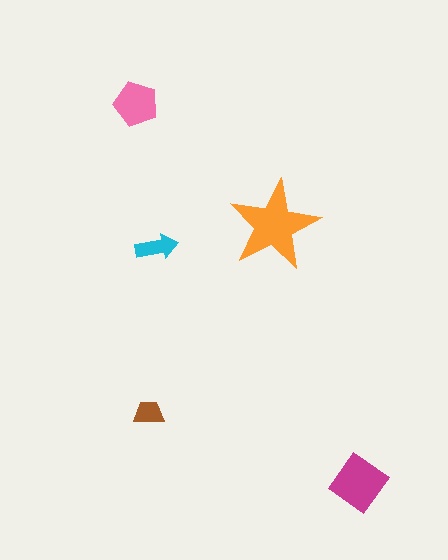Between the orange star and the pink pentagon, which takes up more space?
The orange star.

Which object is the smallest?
The brown trapezoid.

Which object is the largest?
The orange star.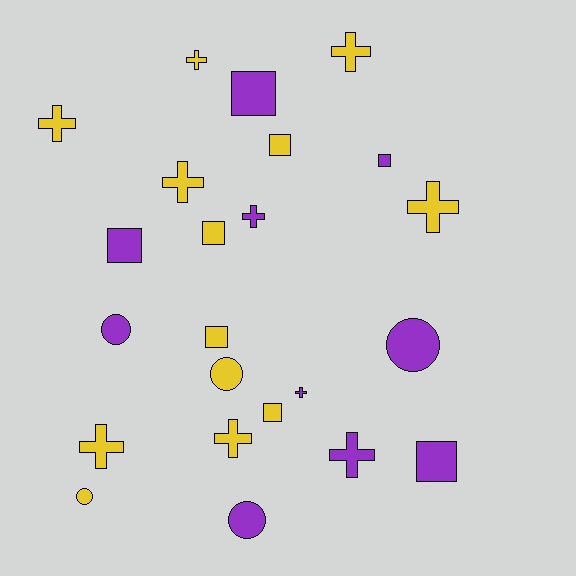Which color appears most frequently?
Yellow, with 13 objects.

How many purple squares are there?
There are 4 purple squares.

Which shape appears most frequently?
Cross, with 10 objects.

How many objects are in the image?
There are 23 objects.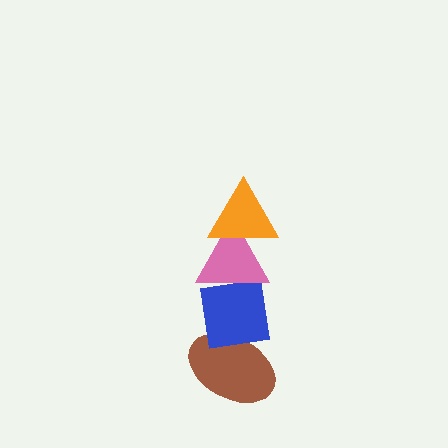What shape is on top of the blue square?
The pink triangle is on top of the blue square.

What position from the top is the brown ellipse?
The brown ellipse is 4th from the top.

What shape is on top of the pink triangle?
The orange triangle is on top of the pink triangle.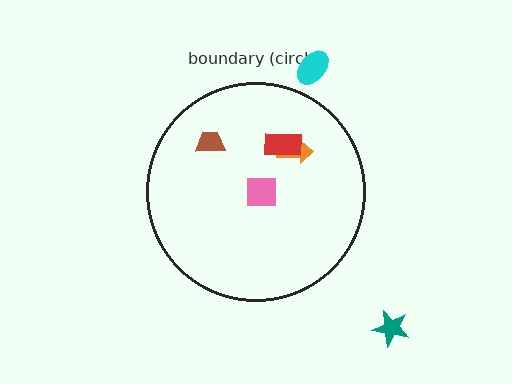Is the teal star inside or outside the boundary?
Outside.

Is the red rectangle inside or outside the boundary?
Inside.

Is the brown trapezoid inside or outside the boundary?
Inside.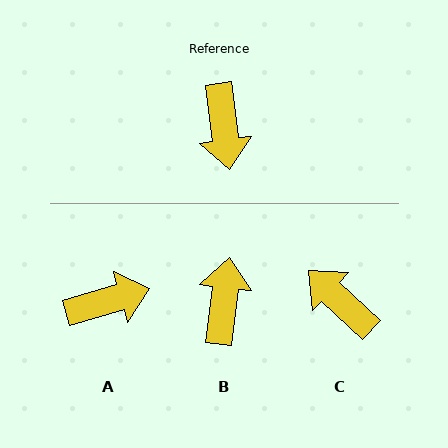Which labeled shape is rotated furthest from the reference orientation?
B, about 165 degrees away.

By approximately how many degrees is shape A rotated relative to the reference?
Approximately 98 degrees counter-clockwise.